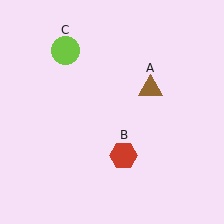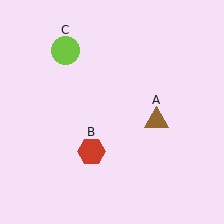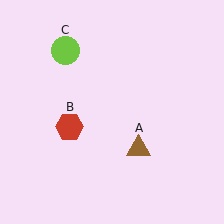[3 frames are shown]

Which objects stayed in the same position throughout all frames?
Lime circle (object C) remained stationary.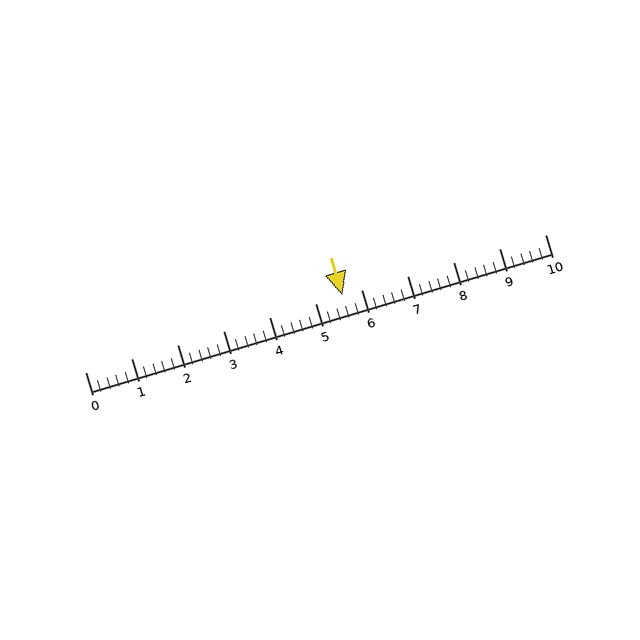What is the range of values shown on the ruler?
The ruler shows values from 0 to 10.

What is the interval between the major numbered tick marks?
The major tick marks are spaced 1 units apart.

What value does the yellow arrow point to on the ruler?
The yellow arrow points to approximately 5.6.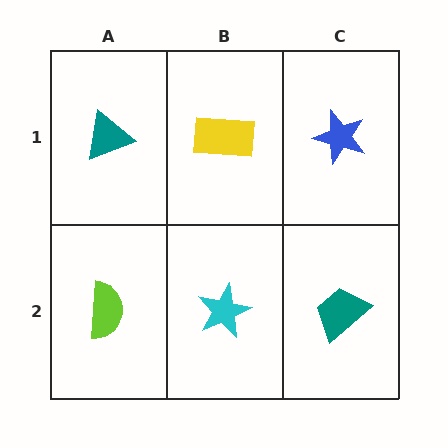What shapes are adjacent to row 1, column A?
A lime semicircle (row 2, column A), a yellow rectangle (row 1, column B).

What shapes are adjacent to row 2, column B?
A yellow rectangle (row 1, column B), a lime semicircle (row 2, column A), a teal trapezoid (row 2, column C).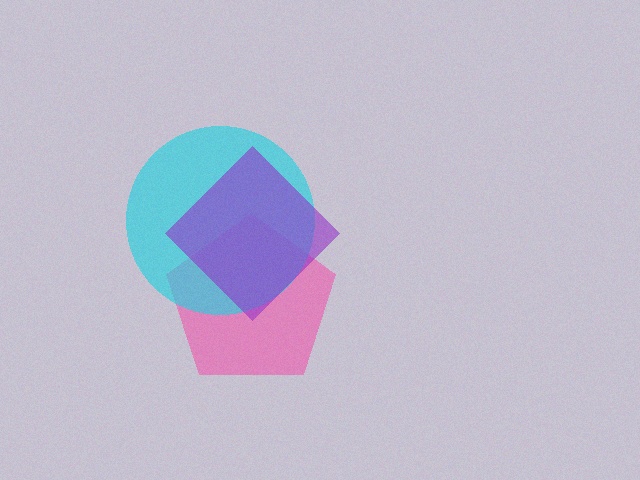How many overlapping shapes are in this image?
There are 3 overlapping shapes in the image.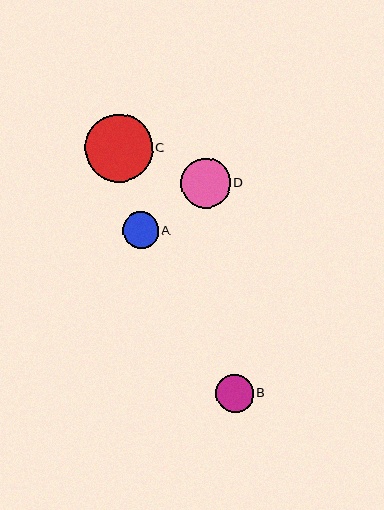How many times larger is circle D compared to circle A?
Circle D is approximately 1.4 times the size of circle A.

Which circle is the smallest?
Circle A is the smallest with a size of approximately 36 pixels.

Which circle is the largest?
Circle C is the largest with a size of approximately 67 pixels.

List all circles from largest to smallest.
From largest to smallest: C, D, B, A.